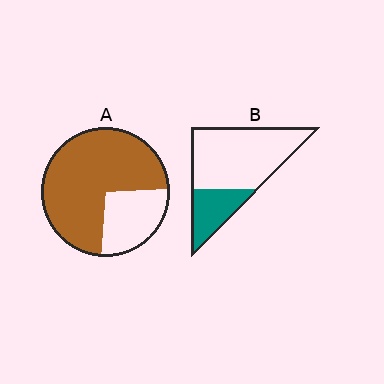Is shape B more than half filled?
No.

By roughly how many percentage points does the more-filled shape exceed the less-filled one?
By roughly 45 percentage points (A over B).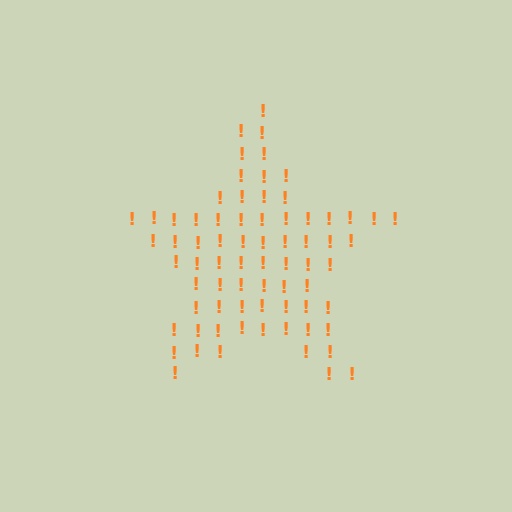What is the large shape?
The large shape is a star.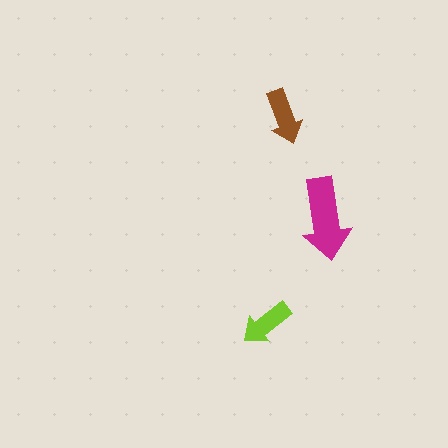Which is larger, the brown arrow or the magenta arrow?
The magenta one.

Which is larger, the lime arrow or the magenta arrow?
The magenta one.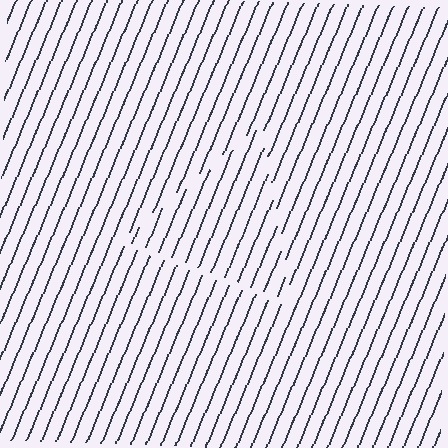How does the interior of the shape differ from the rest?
The interior of the shape contains the same grating, shifted by half a period — the contour is defined by the phase discontinuity where line-ends from the inner and outer gratings abut.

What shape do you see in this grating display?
An illusory triangle. The interior of the shape contains the same grating, shifted by half a period — the contour is defined by the phase discontinuity where line-ends from the inner and outer gratings abut.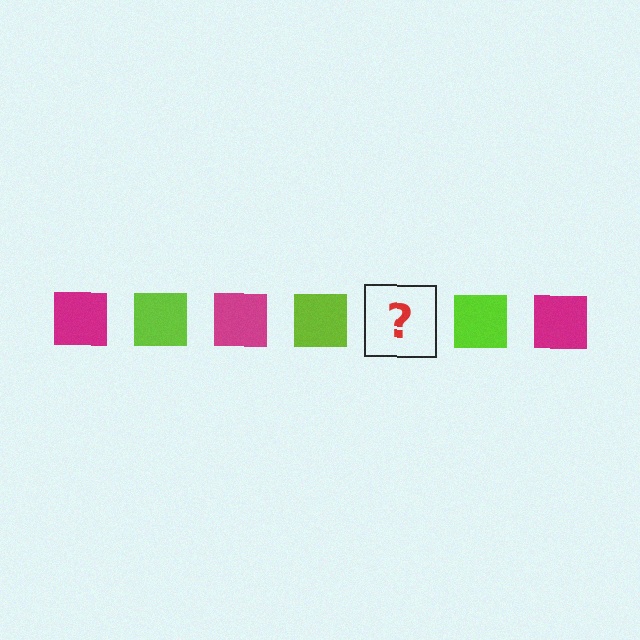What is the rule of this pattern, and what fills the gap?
The rule is that the pattern cycles through magenta, lime squares. The gap should be filled with a magenta square.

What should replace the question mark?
The question mark should be replaced with a magenta square.